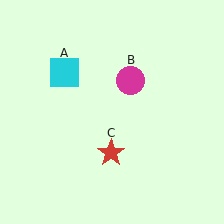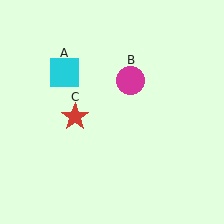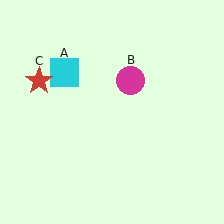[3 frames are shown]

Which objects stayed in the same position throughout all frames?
Cyan square (object A) and magenta circle (object B) remained stationary.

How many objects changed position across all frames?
1 object changed position: red star (object C).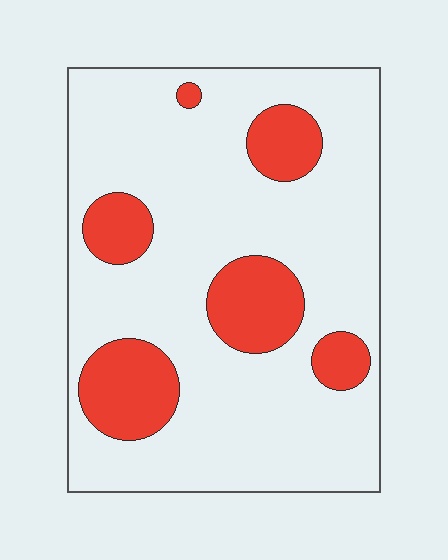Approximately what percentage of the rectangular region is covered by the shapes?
Approximately 20%.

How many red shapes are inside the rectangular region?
6.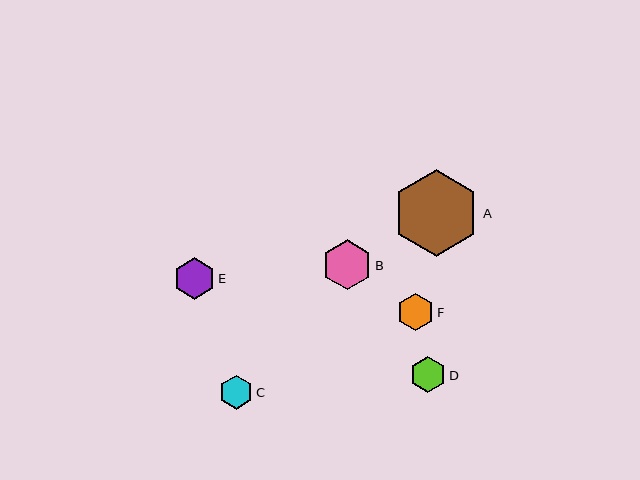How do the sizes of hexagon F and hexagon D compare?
Hexagon F and hexagon D are approximately the same size.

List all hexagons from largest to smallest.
From largest to smallest: A, B, E, F, D, C.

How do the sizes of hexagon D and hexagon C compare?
Hexagon D and hexagon C are approximately the same size.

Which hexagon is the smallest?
Hexagon C is the smallest with a size of approximately 34 pixels.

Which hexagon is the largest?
Hexagon A is the largest with a size of approximately 87 pixels.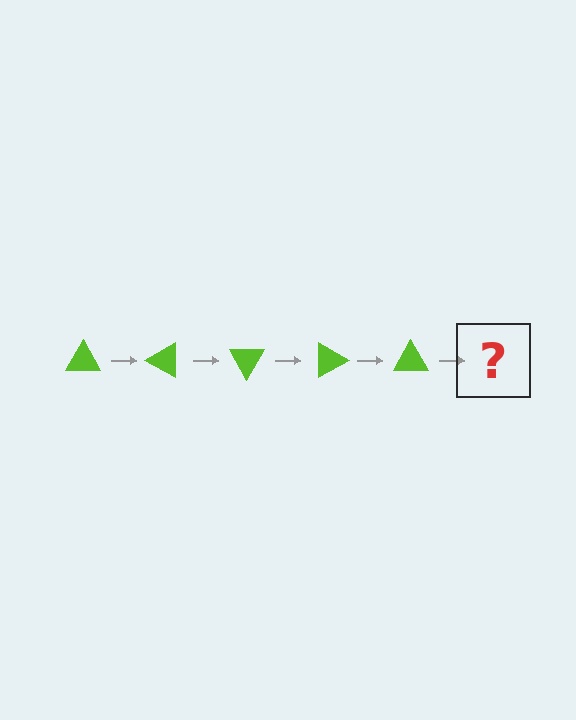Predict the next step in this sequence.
The next step is a lime triangle rotated 150 degrees.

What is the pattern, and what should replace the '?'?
The pattern is that the triangle rotates 30 degrees each step. The '?' should be a lime triangle rotated 150 degrees.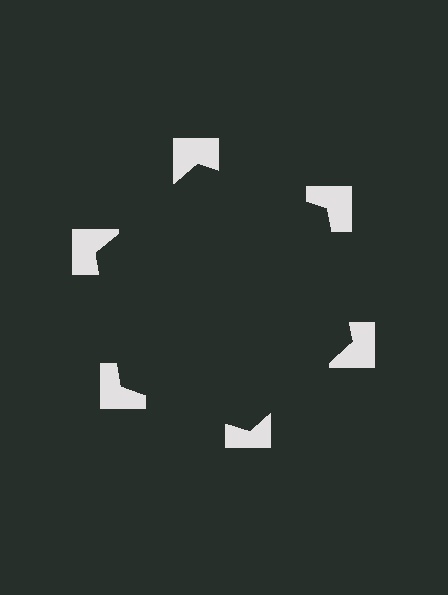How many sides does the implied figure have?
6 sides.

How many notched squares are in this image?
There are 6 — one at each vertex of the illusory hexagon.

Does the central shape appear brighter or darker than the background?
It typically appears slightly darker than the background, even though no actual brightness change is drawn.